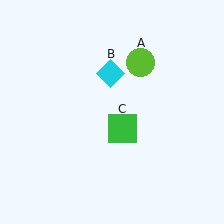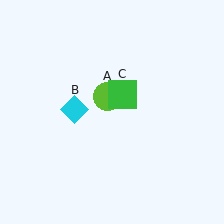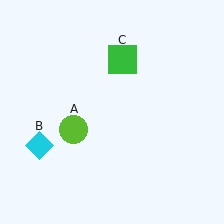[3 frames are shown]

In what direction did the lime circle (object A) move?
The lime circle (object A) moved down and to the left.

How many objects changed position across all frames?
3 objects changed position: lime circle (object A), cyan diamond (object B), green square (object C).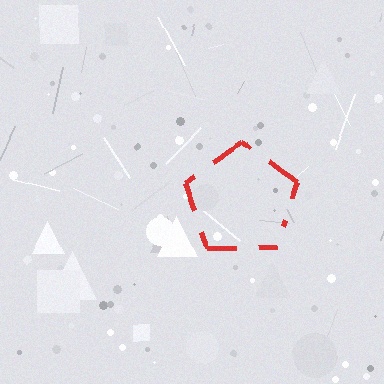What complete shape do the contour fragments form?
The contour fragments form a pentagon.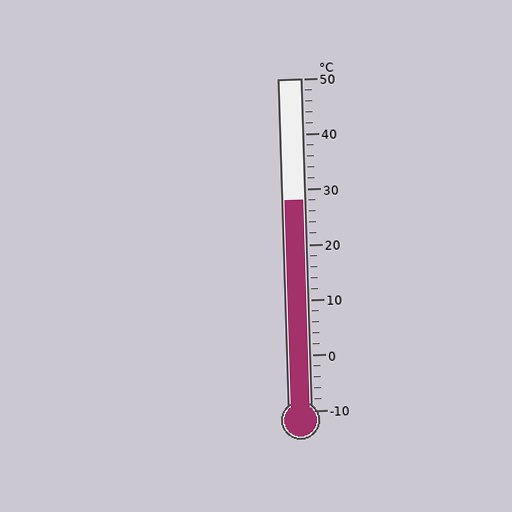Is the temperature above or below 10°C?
The temperature is above 10°C.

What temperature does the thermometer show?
The thermometer shows approximately 28°C.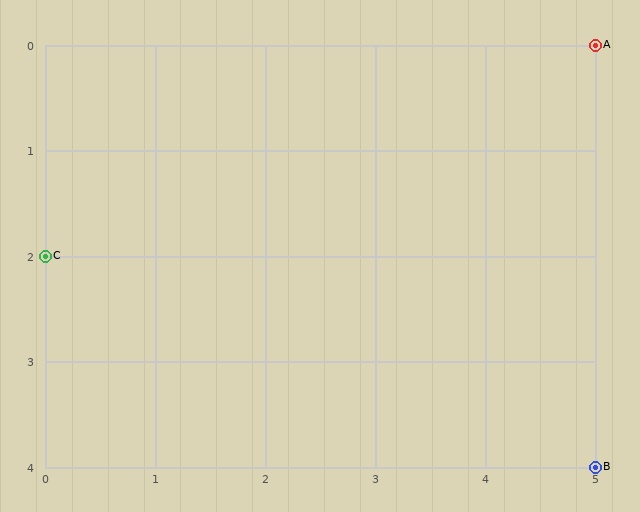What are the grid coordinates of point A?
Point A is at grid coordinates (5, 0).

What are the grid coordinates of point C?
Point C is at grid coordinates (0, 2).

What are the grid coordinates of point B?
Point B is at grid coordinates (5, 4).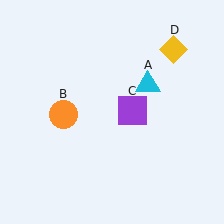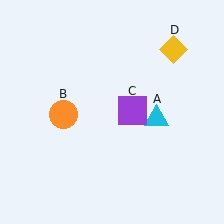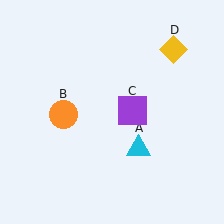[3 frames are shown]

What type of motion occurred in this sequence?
The cyan triangle (object A) rotated clockwise around the center of the scene.